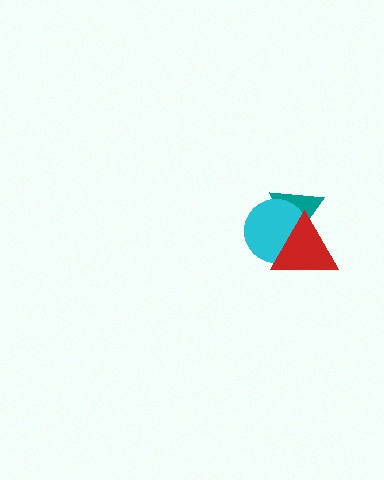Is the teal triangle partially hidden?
Yes, it is partially covered by another shape.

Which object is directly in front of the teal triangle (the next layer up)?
The cyan circle is directly in front of the teal triangle.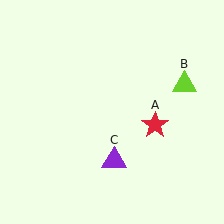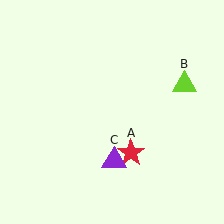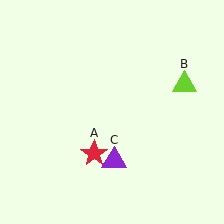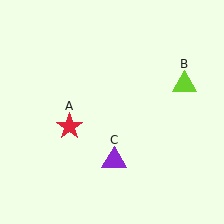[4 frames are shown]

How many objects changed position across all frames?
1 object changed position: red star (object A).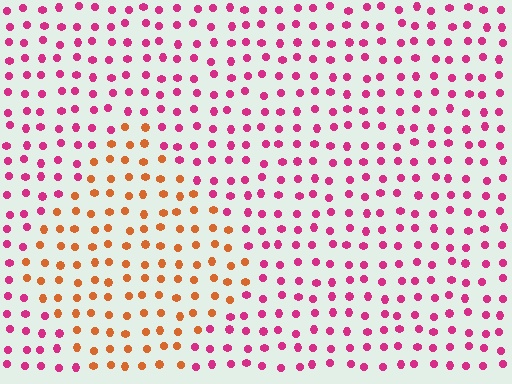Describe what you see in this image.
The image is filled with small magenta elements in a uniform arrangement. A diamond-shaped region is visible where the elements are tinted to a slightly different hue, forming a subtle color boundary.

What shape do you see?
I see a diamond.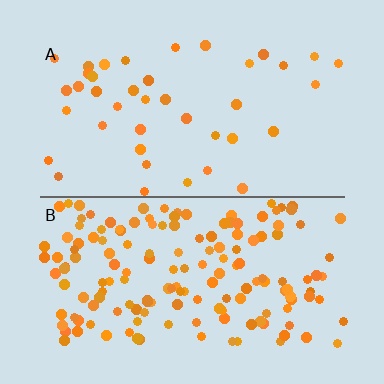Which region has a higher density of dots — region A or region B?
B (the bottom).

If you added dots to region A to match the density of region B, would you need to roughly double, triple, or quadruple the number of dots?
Approximately quadruple.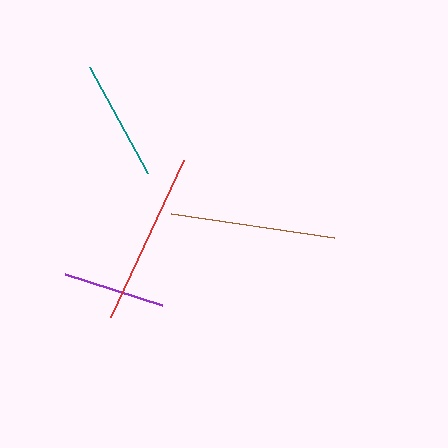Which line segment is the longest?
The red line is the longest at approximately 173 pixels.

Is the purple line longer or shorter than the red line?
The red line is longer than the purple line.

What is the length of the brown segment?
The brown segment is approximately 165 pixels long.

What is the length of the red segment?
The red segment is approximately 173 pixels long.